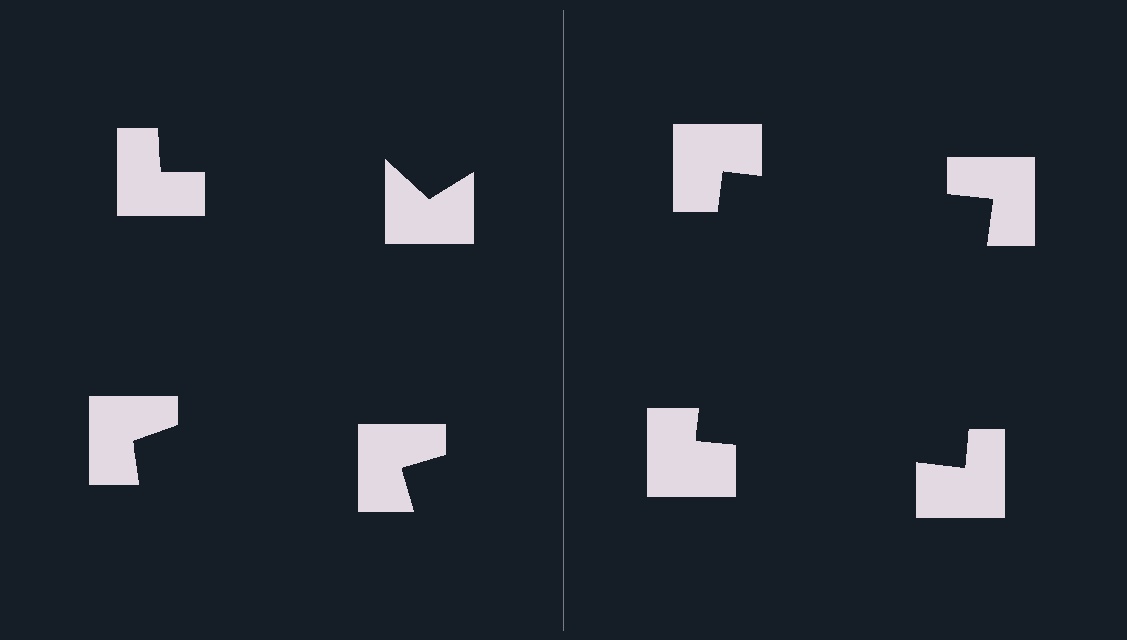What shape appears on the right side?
An illusory square.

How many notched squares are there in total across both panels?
8 — 4 on each side.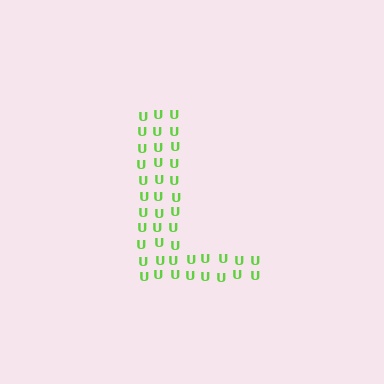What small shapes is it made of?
It is made of small letter U's.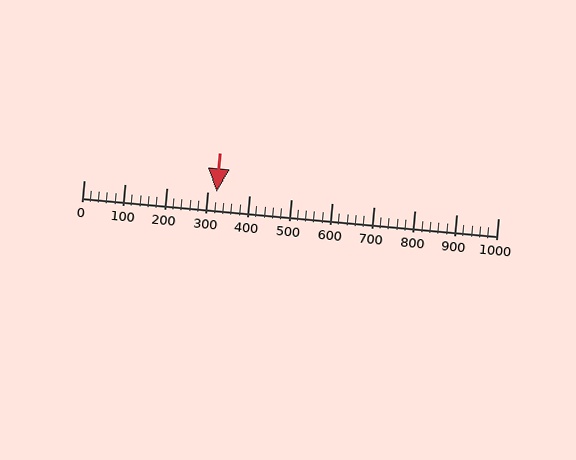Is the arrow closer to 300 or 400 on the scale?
The arrow is closer to 300.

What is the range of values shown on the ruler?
The ruler shows values from 0 to 1000.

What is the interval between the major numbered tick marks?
The major tick marks are spaced 100 units apart.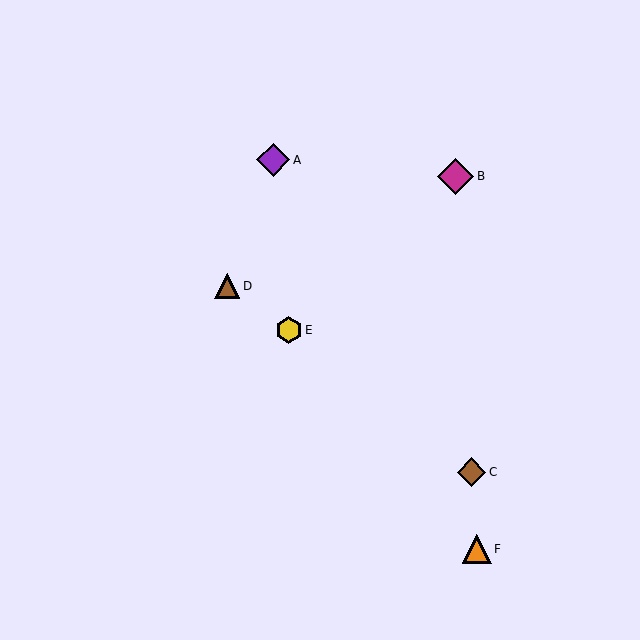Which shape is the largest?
The magenta diamond (labeled B) is the largest.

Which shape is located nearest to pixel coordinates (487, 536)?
The orange triangle (labeled F) at (477, 549) is nearest to that location.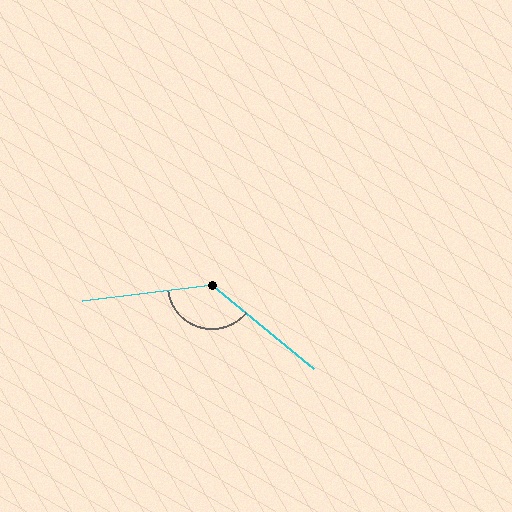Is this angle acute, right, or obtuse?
It is obtuse.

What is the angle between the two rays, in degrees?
Approximately 134 degrees.